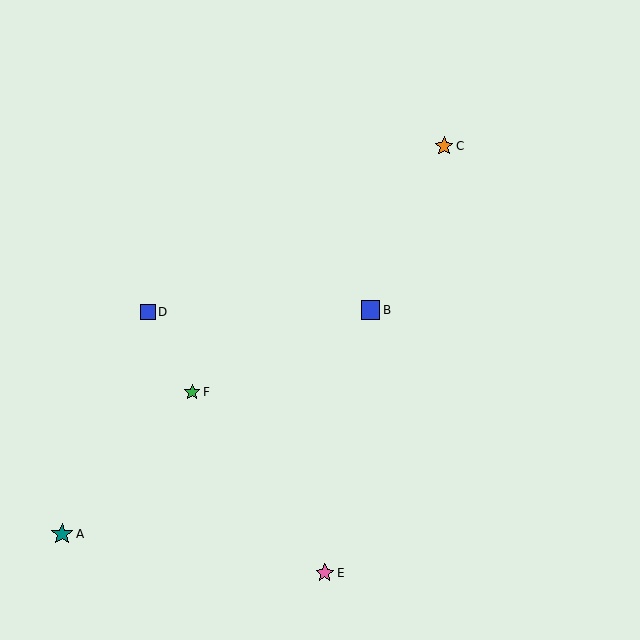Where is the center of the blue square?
The center of the blue square is at (371, 310).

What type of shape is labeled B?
Shape B is a blue square.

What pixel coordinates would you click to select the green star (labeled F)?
Click at (192, 392) to select the green star F.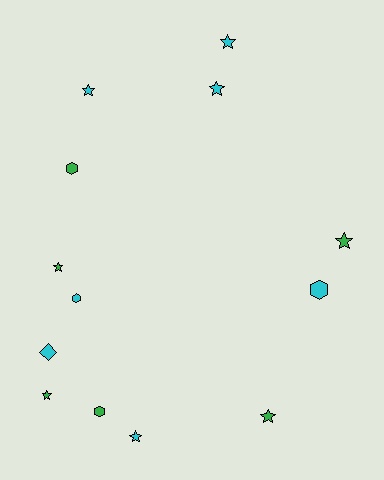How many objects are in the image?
There are 13 objects.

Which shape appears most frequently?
Star, with 8 objects.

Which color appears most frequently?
Cyan, with 7 objects.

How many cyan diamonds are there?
There is 1 cyan diamond.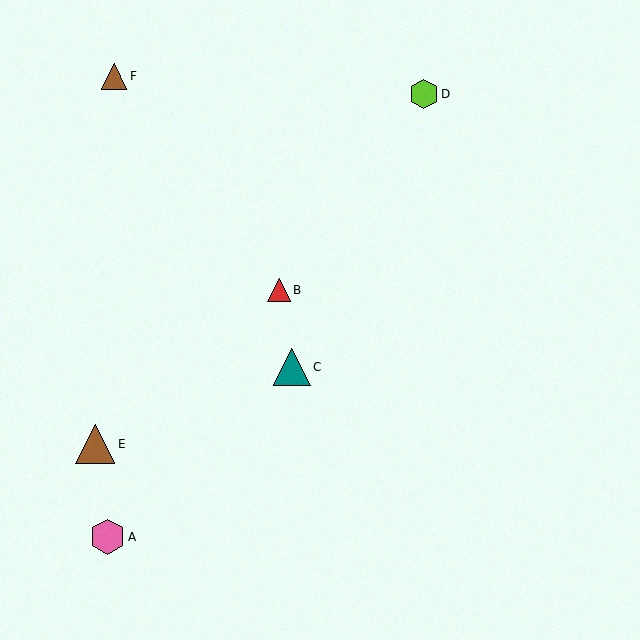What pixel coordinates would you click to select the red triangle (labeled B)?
Click at (279, 290) to select the red triangle B.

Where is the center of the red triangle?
The center of the red triangle is at (279, 290).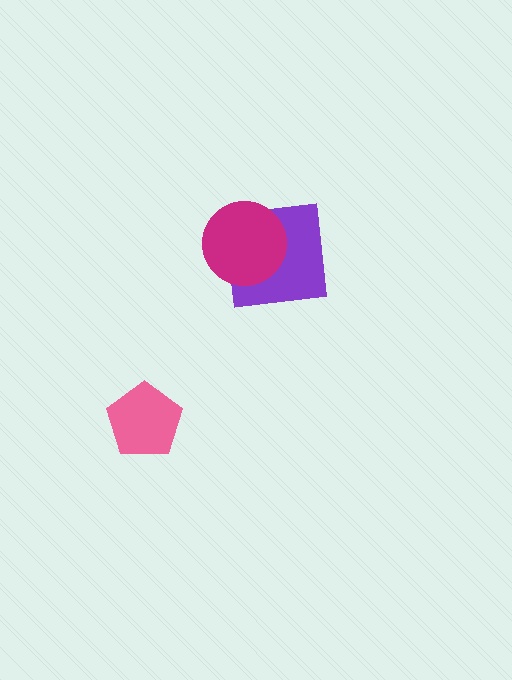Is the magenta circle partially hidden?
No, no other shape covers it.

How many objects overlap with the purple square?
1 object overlaps with the purple square.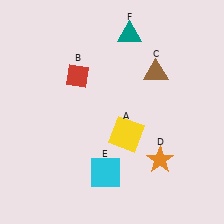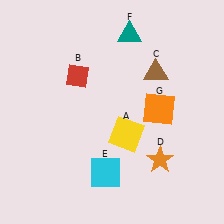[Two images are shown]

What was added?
An orange square (G) was added in Image 2.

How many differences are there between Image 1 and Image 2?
There is 1 difference between the two images.